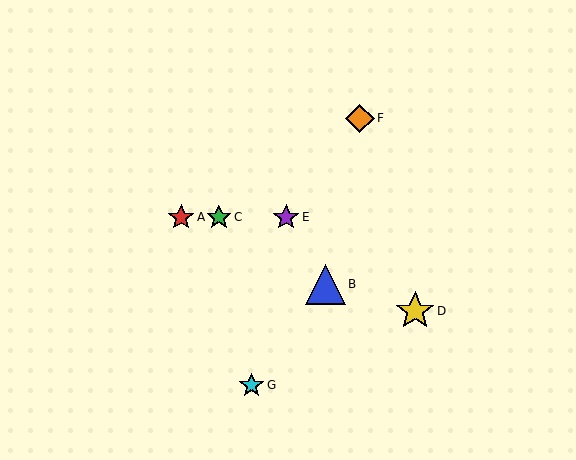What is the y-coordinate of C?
Object C is at y≈217.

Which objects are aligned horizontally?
Objects A, C, E are aligned horizontally.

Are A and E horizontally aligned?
Yes, both are at y≈217.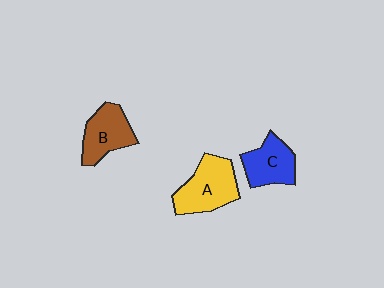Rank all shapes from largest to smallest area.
From largest to smallest: A (yellow), B (brown), C (blue).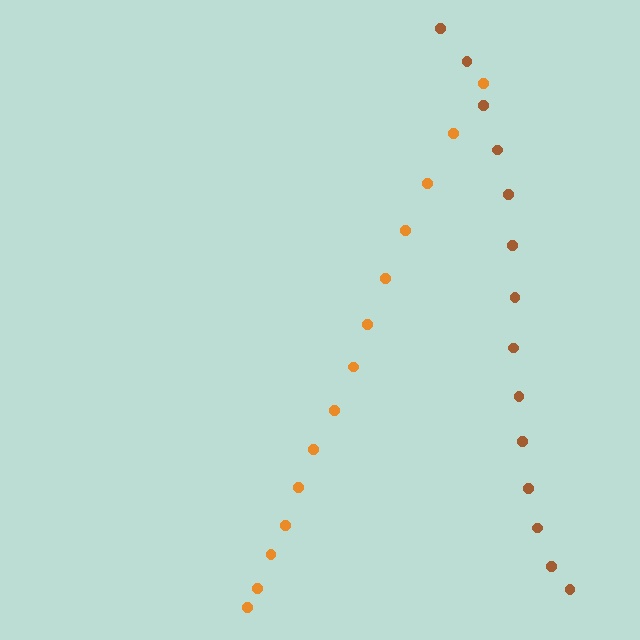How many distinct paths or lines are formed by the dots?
There are 2 distinct paths.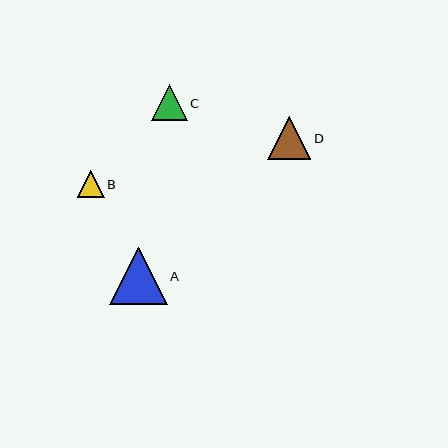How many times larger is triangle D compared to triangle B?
Triangle D is approximately 1.6 times the size of triangle B.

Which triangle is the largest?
Triangle A is the largest with a size of approximately 57 pixels.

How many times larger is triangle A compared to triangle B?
Triangle A is approximately 2.1 times the size of triangle B.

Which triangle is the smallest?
Triangle B is the smallest with a size of approximately 27 pixels.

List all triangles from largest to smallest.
From largest to smallest: A, D, C, B.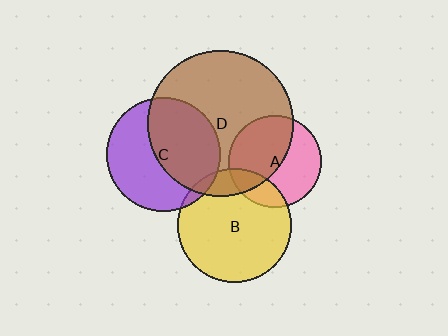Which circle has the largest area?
Circle D (brown).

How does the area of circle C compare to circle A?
Approximately 1.5 times.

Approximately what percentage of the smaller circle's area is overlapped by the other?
Approximately 50%.